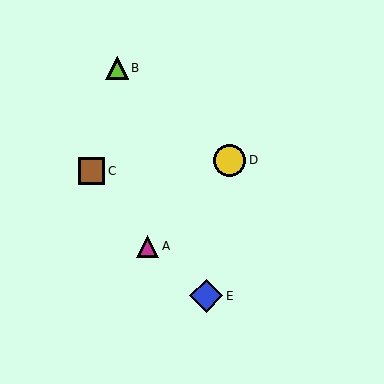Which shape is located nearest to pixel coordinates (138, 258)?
The magenta triangle (labeled A) at (148, 246) is nearest to that location.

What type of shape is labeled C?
Shape C is a brown square.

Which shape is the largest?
The blue diamond (labeled E) is the largest.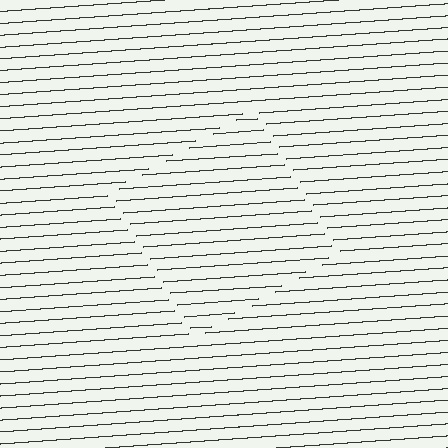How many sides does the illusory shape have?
4 sides — the line-ends trace a square.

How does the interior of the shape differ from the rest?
The interior of the shape contains the same grating, shifted by half a period — the contour is defined by the phase discontinuity where line-ends from the inner and outer gratings abut.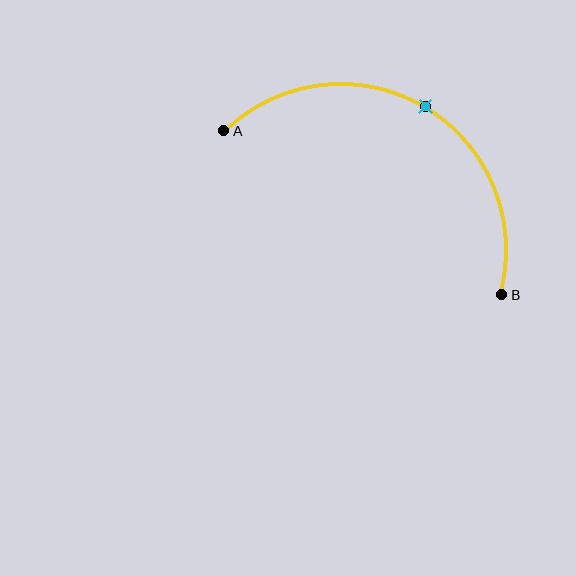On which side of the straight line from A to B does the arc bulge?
The arc bulges above the straight line connecting A and B.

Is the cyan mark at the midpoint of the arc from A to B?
Yes. The cyan mark lies on the arc at equal arc-length from both A and B — it is the arc midpoint.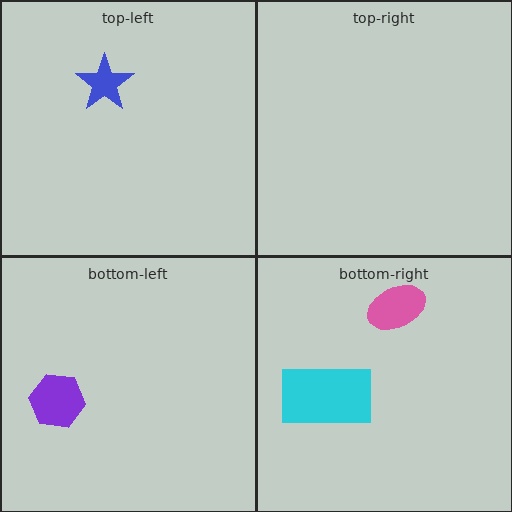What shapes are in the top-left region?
The blue star.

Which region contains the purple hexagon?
The bottom-left region.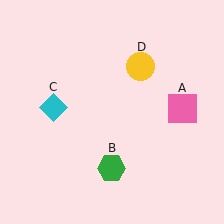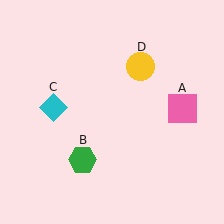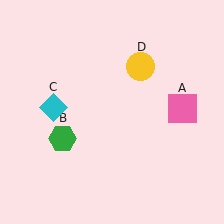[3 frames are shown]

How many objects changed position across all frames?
1 object changed position: green hexagon (object B).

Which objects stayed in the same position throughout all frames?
Pink square (object A) and cyan diamond (object C) and yellow circle (object D) remained stationary.